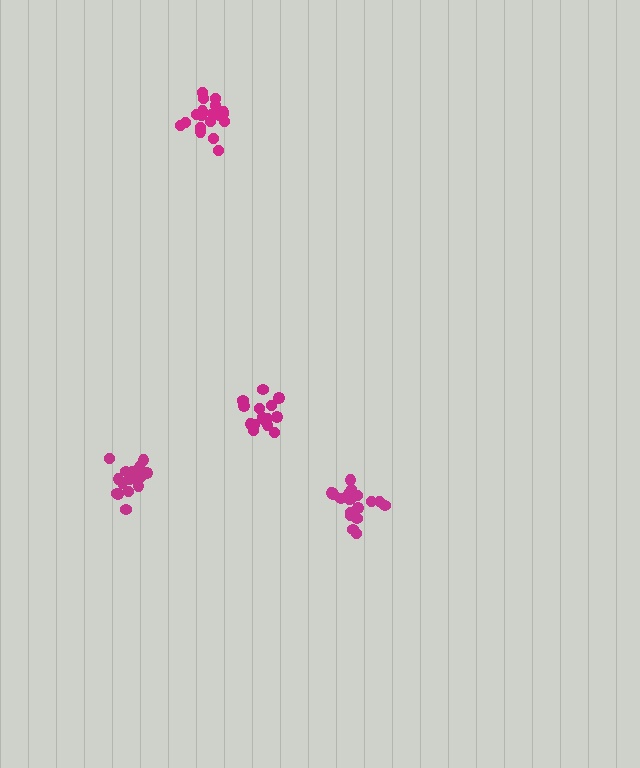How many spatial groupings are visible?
There are 4 spatial groupings.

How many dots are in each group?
Group 1: 15 dots, Group 2: 17 dots, Group 3: 18 dots, Group 4: 20 dots (70 total).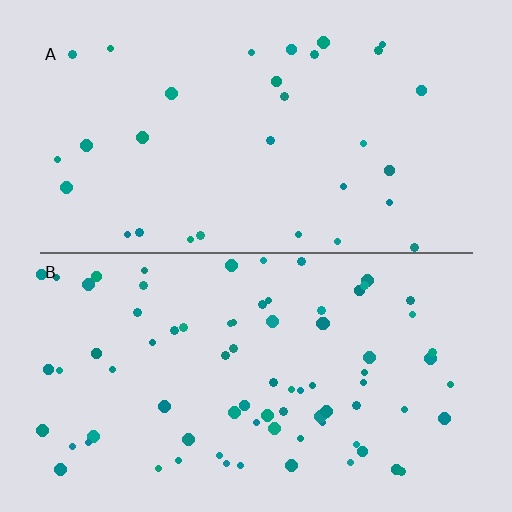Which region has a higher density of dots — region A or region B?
B (the bottom).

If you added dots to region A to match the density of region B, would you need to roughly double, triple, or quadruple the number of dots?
Approximately triple.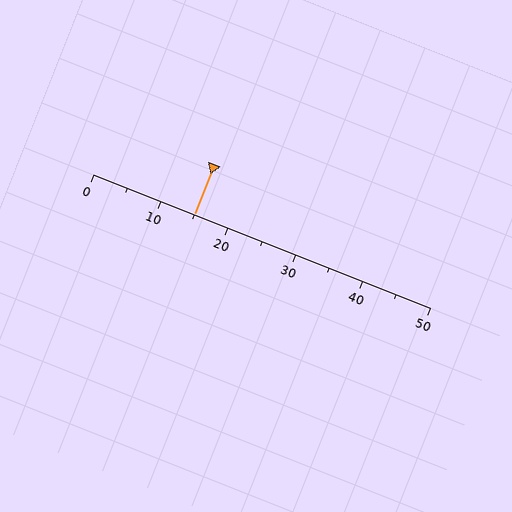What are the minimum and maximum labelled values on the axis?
The axis runs from 0 to 50.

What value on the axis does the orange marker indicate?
The marker indicates approximately 15.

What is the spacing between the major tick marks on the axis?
The major ticks are spaced 10 apart.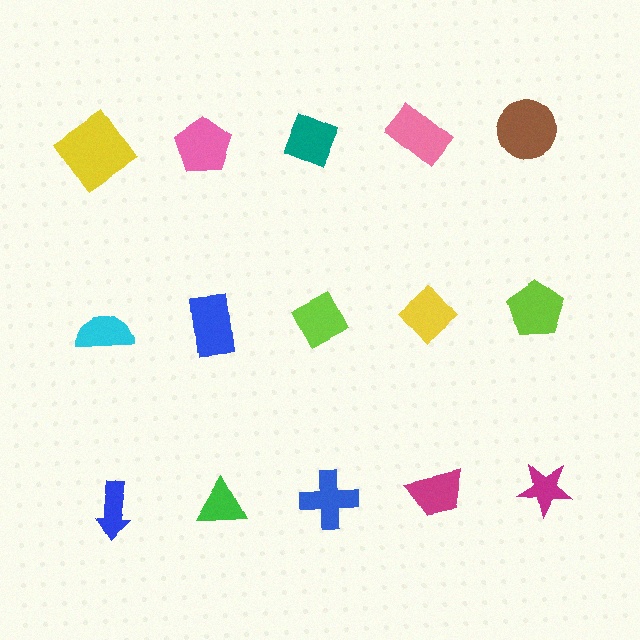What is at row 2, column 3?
A lime diamond.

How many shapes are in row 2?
5 shapes.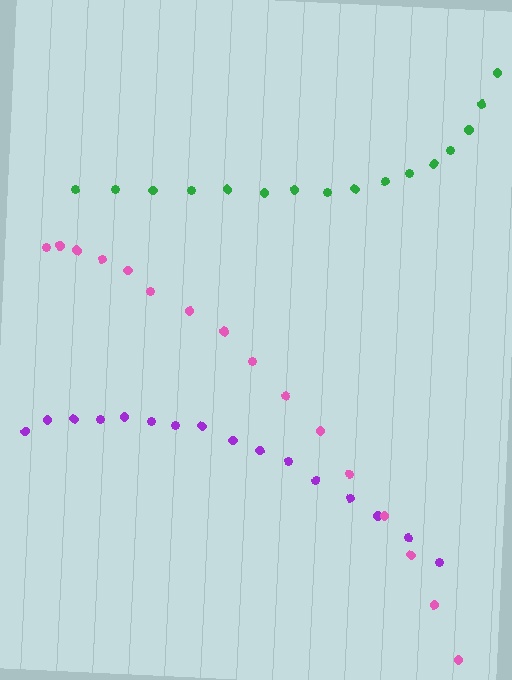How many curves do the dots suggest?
There are 3 distinct paths.